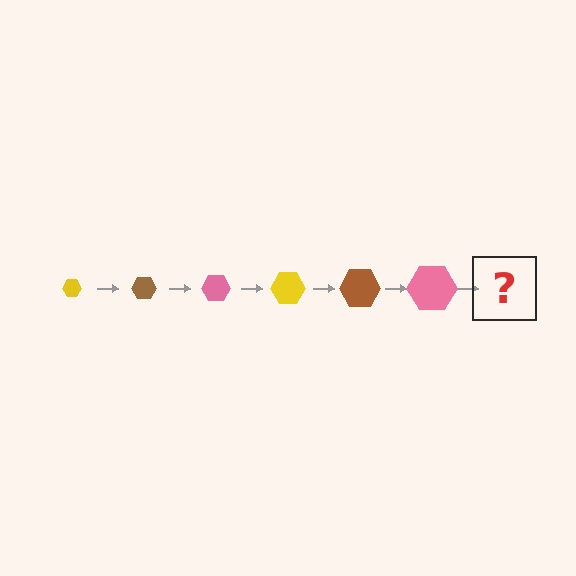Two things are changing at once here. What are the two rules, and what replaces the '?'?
The two rules are that the hexagon grows larger each step and the color cycles through yellow, brown, and pink. The '?' should be a yellow hexagon, larger than the previous one.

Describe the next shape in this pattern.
It should be a yellow hexagon, larger than the previous one.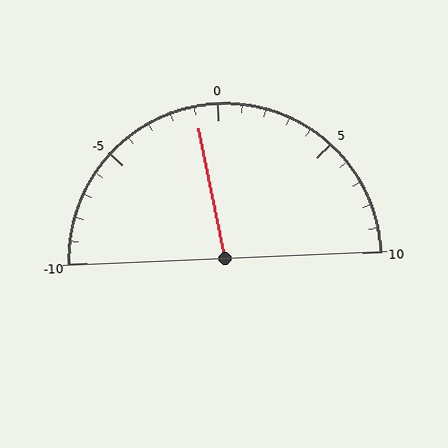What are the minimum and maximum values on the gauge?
The gauge ranges from -10 to 10.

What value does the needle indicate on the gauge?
The needle indicates approximately -1.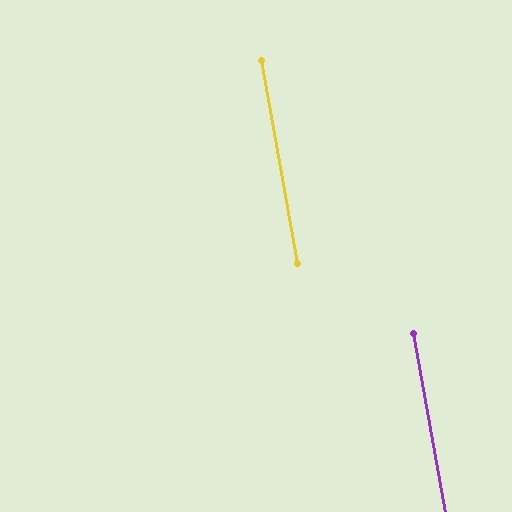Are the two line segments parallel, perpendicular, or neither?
Parallel — their directions differ by only 0.1°.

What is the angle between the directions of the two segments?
Approximately 0 degrees.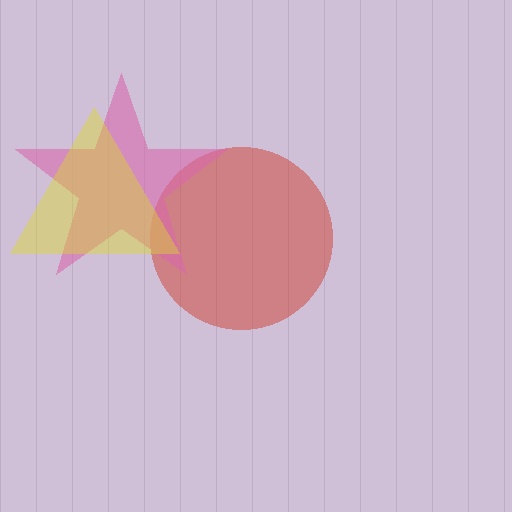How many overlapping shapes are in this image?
There are 3 overlapping shapes in the image.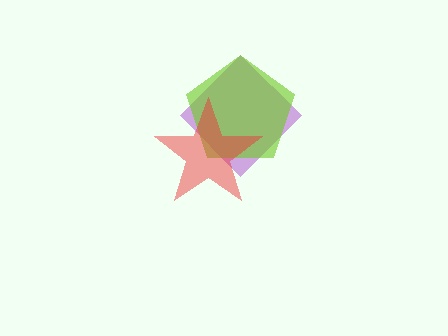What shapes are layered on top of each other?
The layered shapes are: a purple diamond, a lime pentagon, a red star.